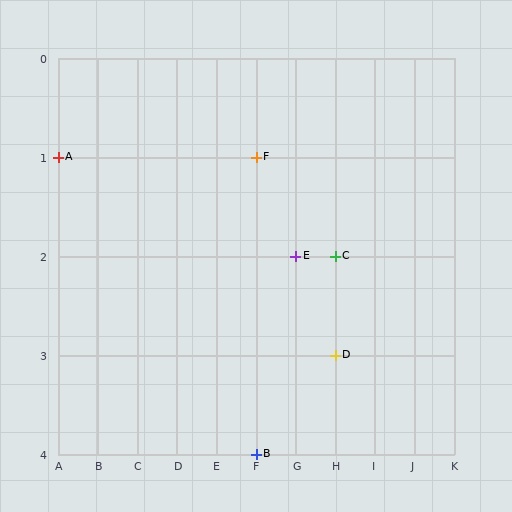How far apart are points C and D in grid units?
Points C and D are 1 row apart.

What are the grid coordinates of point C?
Point C is at grid coordinates (H, 2).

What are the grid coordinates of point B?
Point B is at grid coordinates (F, 4).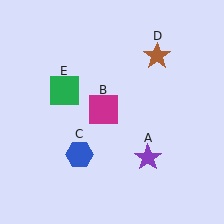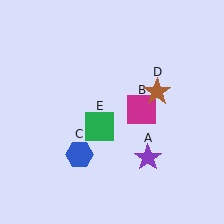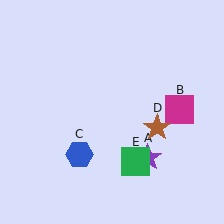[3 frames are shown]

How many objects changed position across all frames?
3 objects changed position: magenta square (object B), brown star (object D), green square (object E).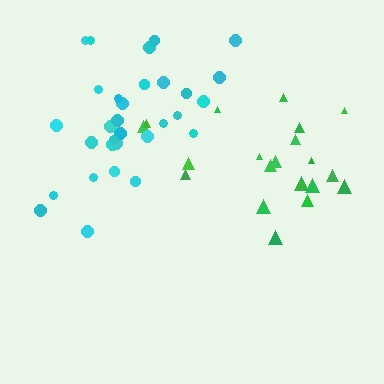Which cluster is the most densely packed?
Cyan.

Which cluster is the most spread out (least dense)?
Green.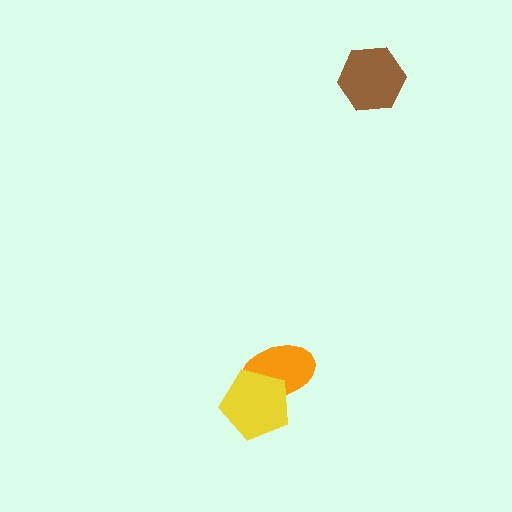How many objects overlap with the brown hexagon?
0 objects overlap with the brown hexagon.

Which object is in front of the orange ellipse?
The yellow pentagon is in front of the orange ellipse.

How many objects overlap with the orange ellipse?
1 object overlaps with the orange ellipse.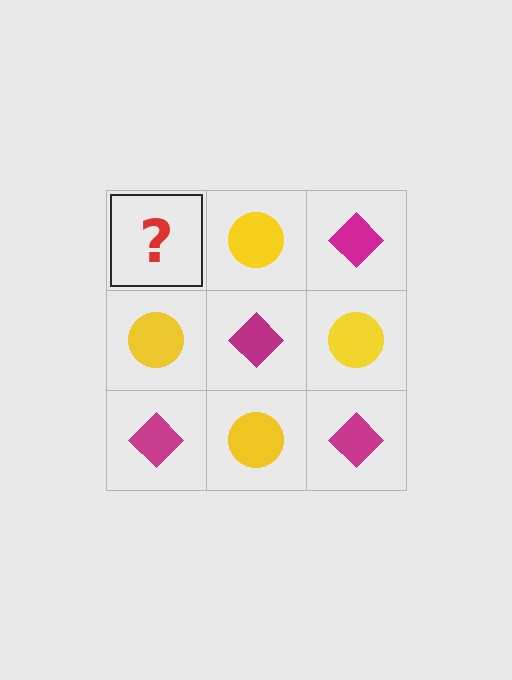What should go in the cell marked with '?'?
The missing cell should contain a magenta diamond.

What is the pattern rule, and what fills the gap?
The rule is that it alternates magenta diamond and yellow circle in a checkerboard pattern. The gap should be filled with a magenta diamond.